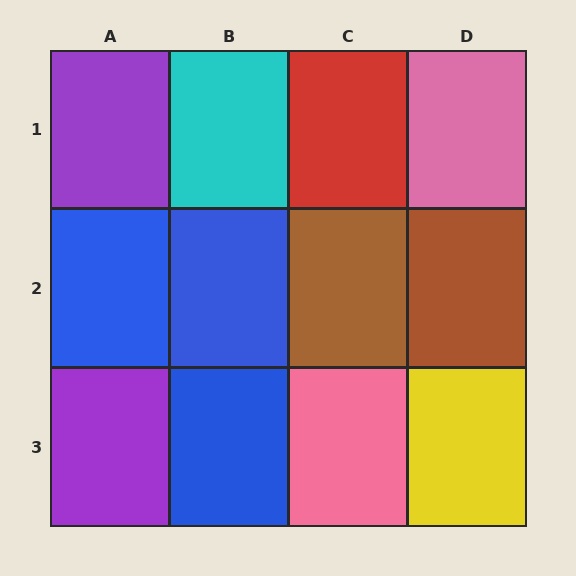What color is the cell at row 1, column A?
Purple.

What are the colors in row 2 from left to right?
Blue, blue, brown, brown.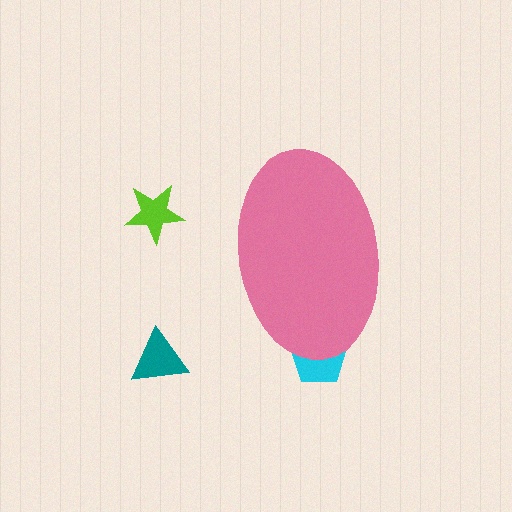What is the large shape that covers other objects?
A pink ellipse.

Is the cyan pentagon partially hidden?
Yes, the cyan pentagon is partially hidden behind the pink ellipse.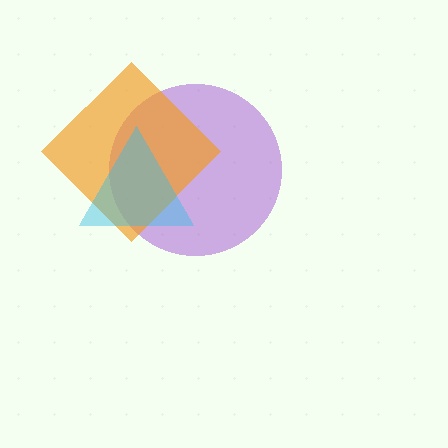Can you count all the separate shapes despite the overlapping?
Yes, there are 3 separate shapes.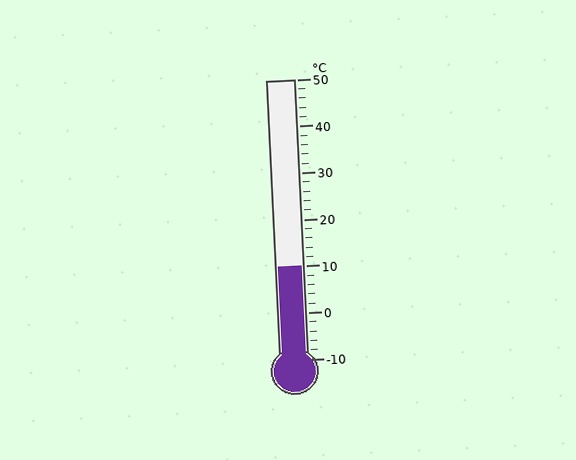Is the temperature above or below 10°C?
The temperature is at 10°C.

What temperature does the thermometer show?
The thermometer shows approximately 10°C.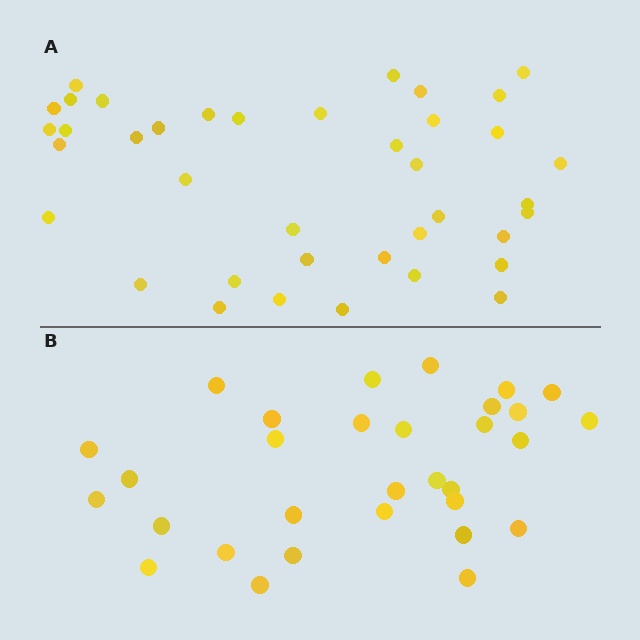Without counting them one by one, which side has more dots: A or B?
Region A (the top region) has more dots.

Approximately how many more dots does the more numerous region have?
Region A has roughly 8 or so more dots than region B.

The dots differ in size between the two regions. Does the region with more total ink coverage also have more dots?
No. Region B has more total ink coverage because its dots are larger, but region A actually contains more individual dots. Total area can be misleading — the number of items is what matters here.